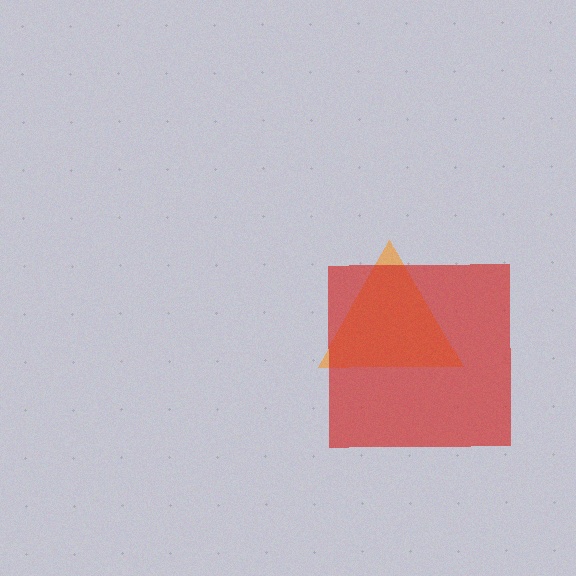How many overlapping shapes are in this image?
There are 2 overlapping shapes in the image.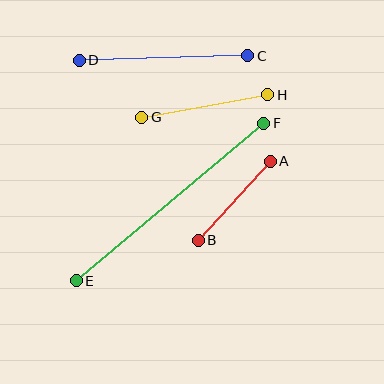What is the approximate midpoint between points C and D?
The midpoint is at approximately (163, 58) pixels.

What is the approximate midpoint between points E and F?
The midpoint is at approximately (170, 202) pixels.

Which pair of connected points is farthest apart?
Points E and F are farthest apart.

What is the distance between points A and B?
The distance is approximately 107 pixels.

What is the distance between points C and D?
The distance is approximately 169 pixels.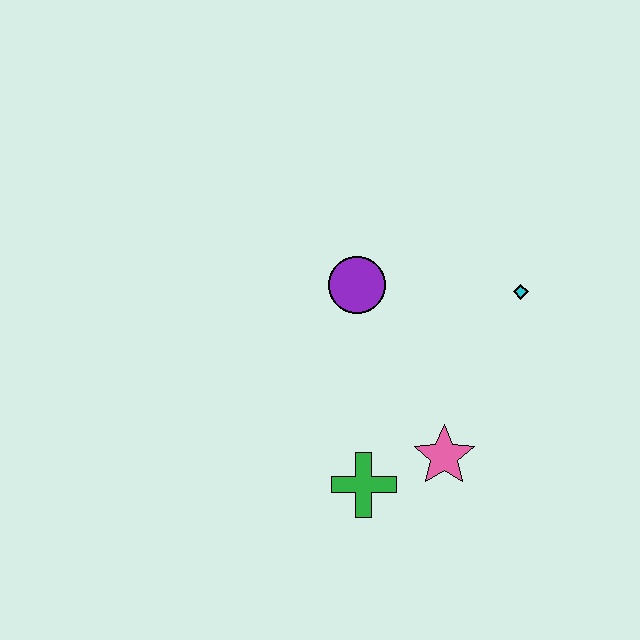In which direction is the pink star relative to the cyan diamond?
The pink star is below the cyan diamond.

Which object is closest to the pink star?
The green cross is closest to the pink star.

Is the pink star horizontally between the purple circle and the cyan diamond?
Yes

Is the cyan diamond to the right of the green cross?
Yes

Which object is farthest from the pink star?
The purple circle is farthest from the pink star.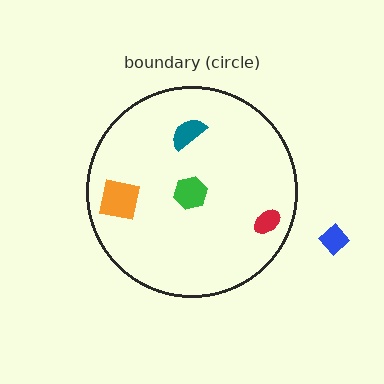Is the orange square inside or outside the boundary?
Inside.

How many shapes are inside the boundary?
4 inside, 1 outside.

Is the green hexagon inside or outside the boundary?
Inside.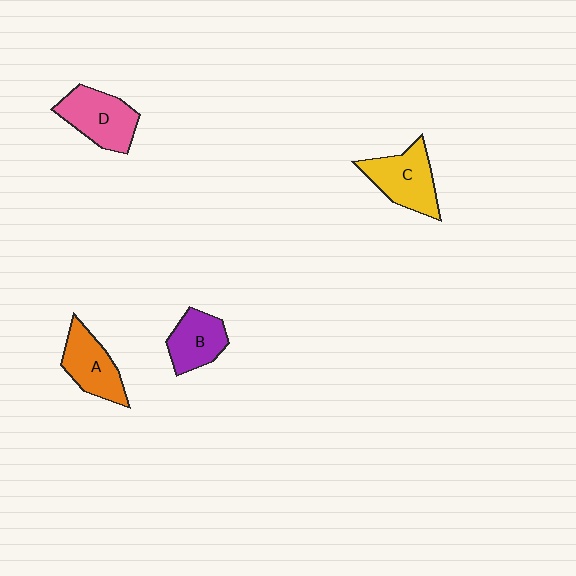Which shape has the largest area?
Shape C (yellow).